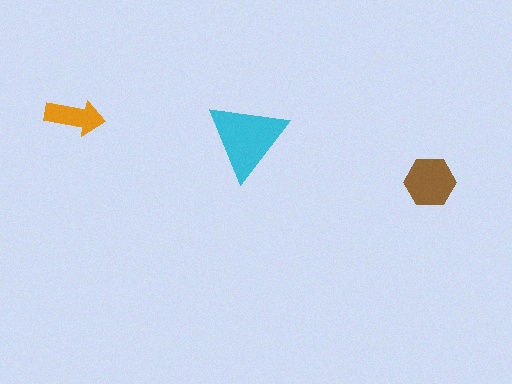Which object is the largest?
The cyan triangle.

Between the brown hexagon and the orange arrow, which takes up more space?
The brown hexagon.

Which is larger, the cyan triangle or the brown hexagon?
The cyan triangle.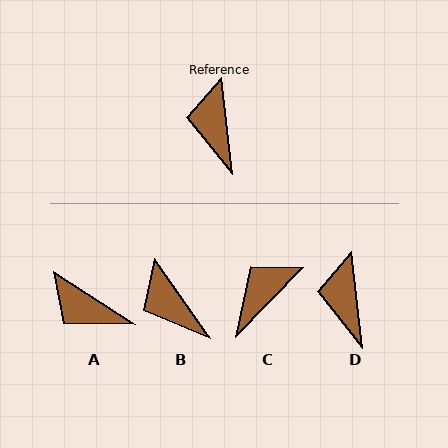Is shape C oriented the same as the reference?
No, it is off by about 51 degrees.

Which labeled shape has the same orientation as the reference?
D.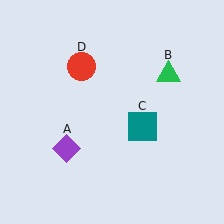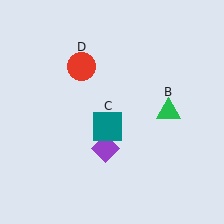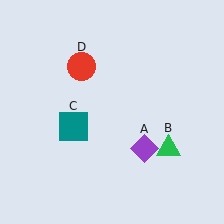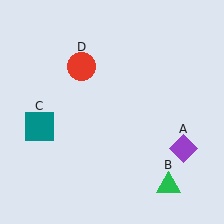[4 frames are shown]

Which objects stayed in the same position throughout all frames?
Red circle (object D) remained stationary.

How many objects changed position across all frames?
3 objects changed position: purple diamond (object A), green triangle (object B), teal square (object C).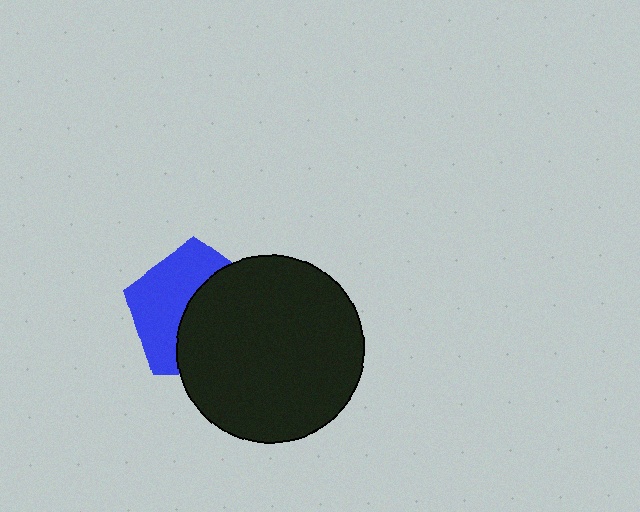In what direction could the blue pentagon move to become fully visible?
The blue pentagon could move left. That would shift it out from behind the black circle entirely.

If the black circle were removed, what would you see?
You would see the complete blue pentagon.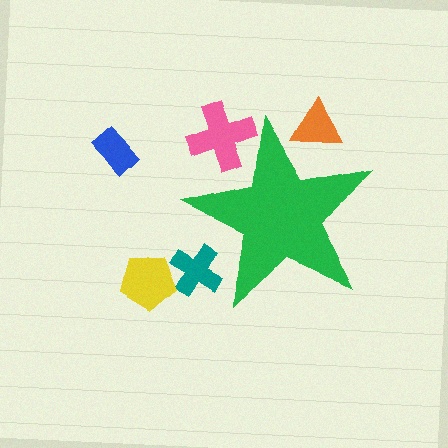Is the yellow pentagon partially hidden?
No, the yellow pentagon is fully visible.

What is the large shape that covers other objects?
A green star.